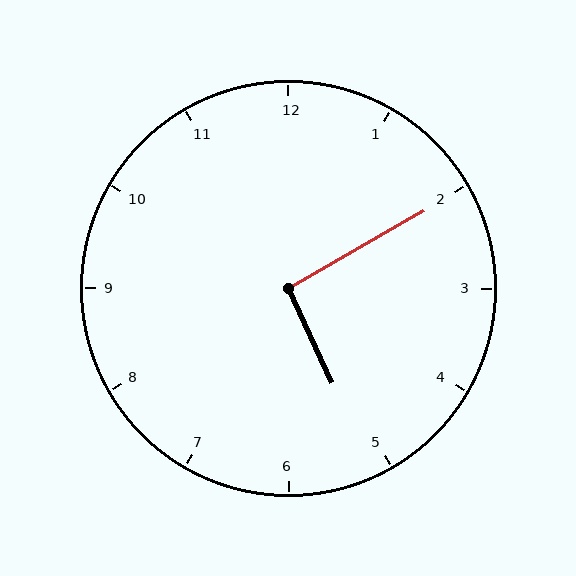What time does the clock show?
5:10.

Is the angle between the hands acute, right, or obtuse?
It is right.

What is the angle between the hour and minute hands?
Approximately 95 degrees.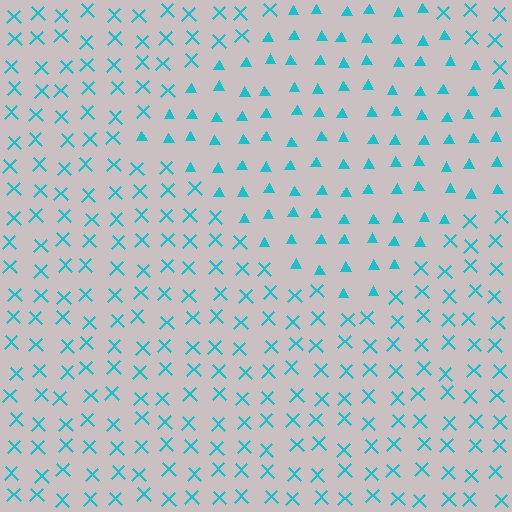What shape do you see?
I see a diamond.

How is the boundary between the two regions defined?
The boundary is defined by a change in element shape: triangles inside vs. X marks outside. All elements share the same color and spacing.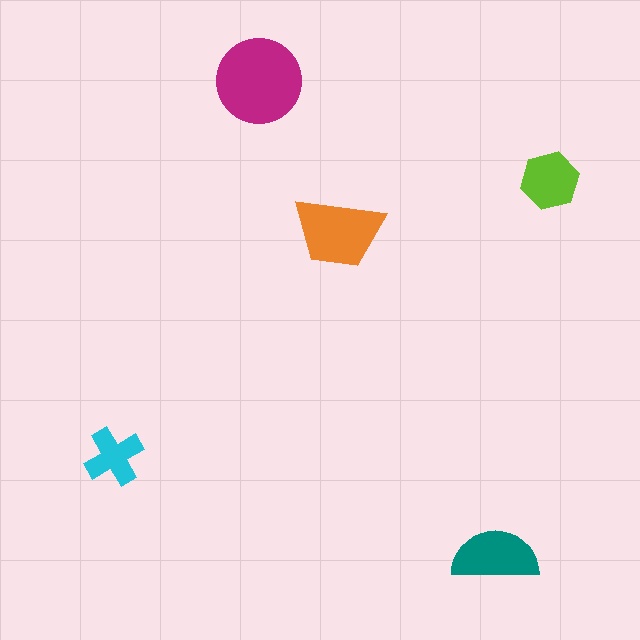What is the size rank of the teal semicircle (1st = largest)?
3rd.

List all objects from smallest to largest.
The cyan cross, the lime hexagon, the teal semicircle, the orange trapezoid, the magenta circle.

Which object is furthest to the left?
The cyan cross is leftmost.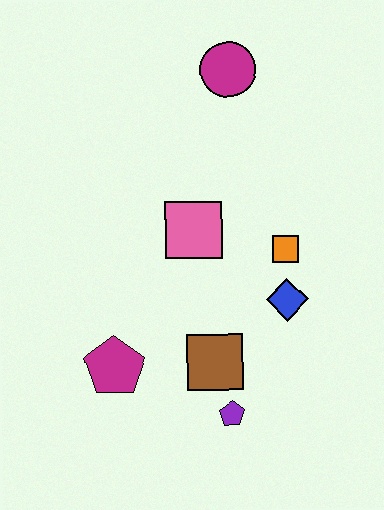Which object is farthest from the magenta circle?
The purple pentagon is farthest from the magenta circle.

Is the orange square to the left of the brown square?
No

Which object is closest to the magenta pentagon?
The brown square is closest to the magenta pentagon.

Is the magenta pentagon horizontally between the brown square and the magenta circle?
No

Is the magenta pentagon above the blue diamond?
No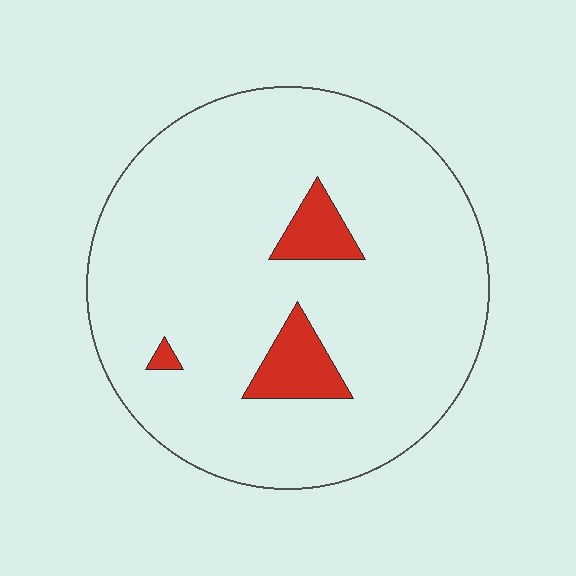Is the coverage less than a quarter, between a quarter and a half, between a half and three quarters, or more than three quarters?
Less than a quarter.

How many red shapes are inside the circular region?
3.